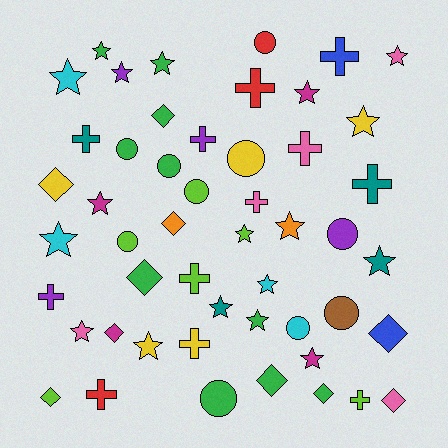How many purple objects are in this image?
There are 4 purple objects.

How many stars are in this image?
There are 18 stars.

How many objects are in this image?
There are 50 objects.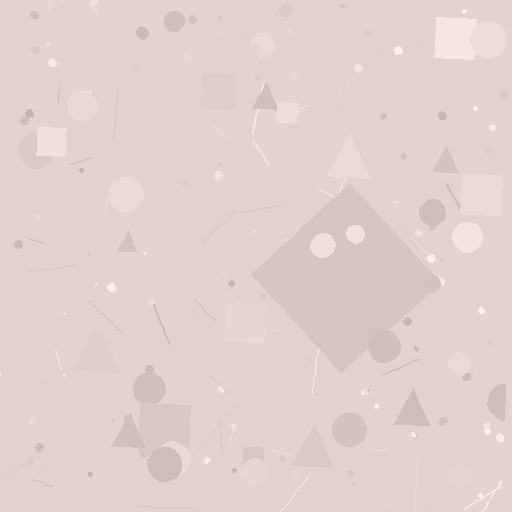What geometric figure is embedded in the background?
A diamond is embedded in the background.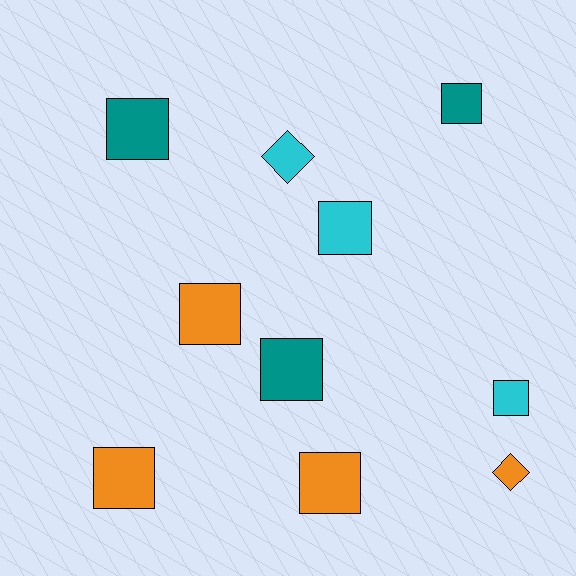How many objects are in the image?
There are 10 objects.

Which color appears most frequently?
Orange, with 4 objects.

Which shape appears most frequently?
Square, with 8 objects.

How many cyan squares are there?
There are 2 cyan squares.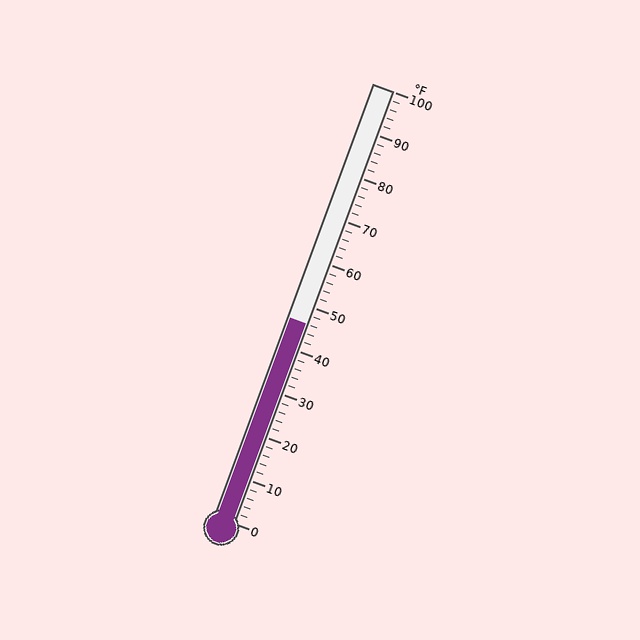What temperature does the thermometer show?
The thermometer shows approximately 46°F.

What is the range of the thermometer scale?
The thermometer scale ranges from 0°F to 100°F.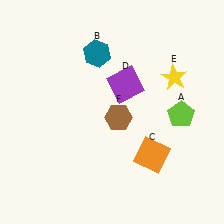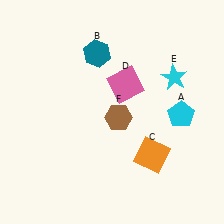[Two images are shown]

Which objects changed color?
A changed from lime to cyan. D changed from purple to pink. E changed from yellow to cyan.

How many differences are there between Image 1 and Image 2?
There are 3 differences between the two images.